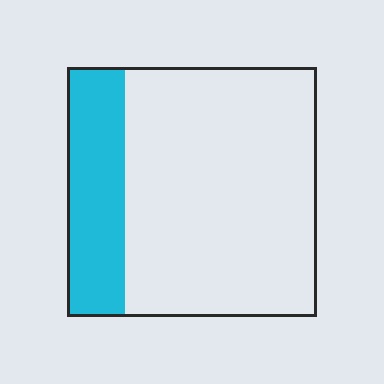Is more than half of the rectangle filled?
No.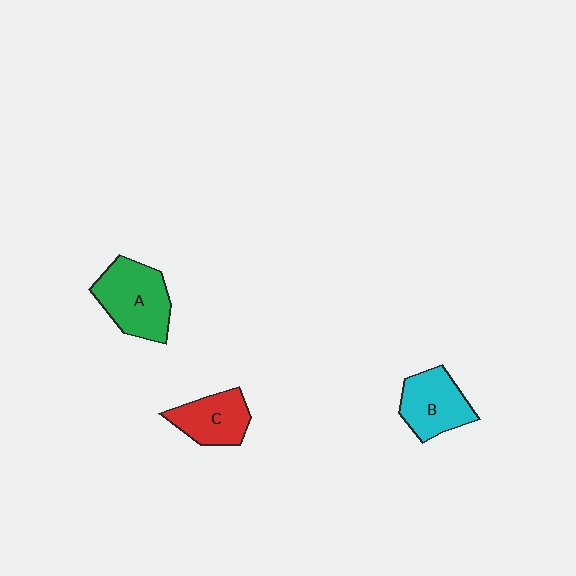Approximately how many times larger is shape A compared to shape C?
Approximately 1.4 times.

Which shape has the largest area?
Shape A (green).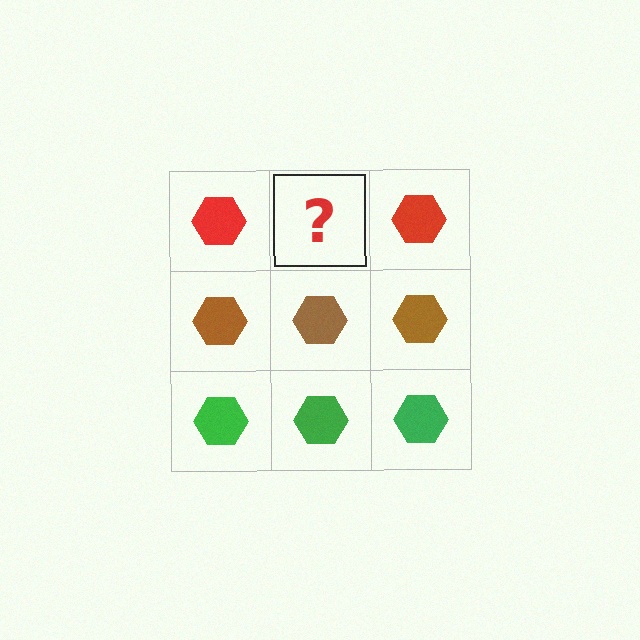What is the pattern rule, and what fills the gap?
The rule is that each row has a consistent color. The gap should be filled with a red hexagon.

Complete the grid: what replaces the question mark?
The question mark should be replaced with a red hexagon.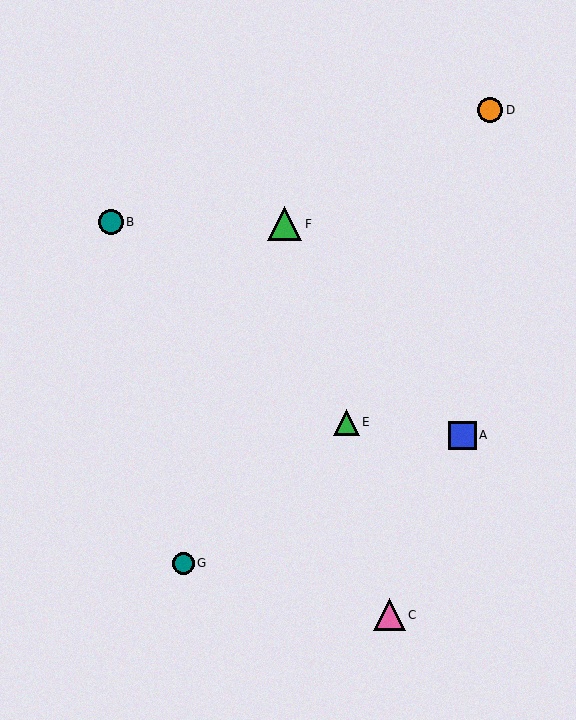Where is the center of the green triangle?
The center of the green triangle is at (285, 224).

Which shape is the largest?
The green triangle (labeled F) is the largest.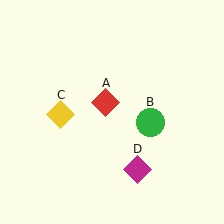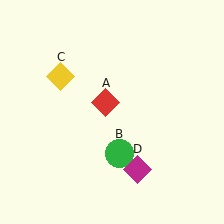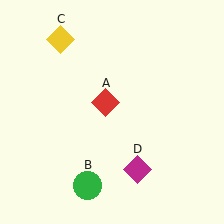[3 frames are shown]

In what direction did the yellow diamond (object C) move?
The yellow diamond (object C) moved up.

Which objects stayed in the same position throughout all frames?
Red diamond (object A) and magenta diamond (object D) remained stationary.